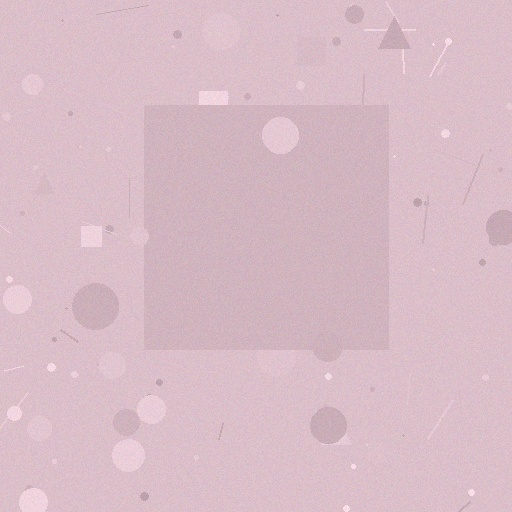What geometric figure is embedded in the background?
A square is embedded in the background.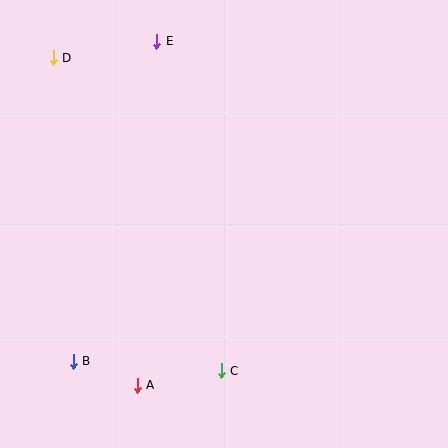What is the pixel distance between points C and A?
The distance between C and A is 85 pixels.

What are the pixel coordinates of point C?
Point C is at (221, 371).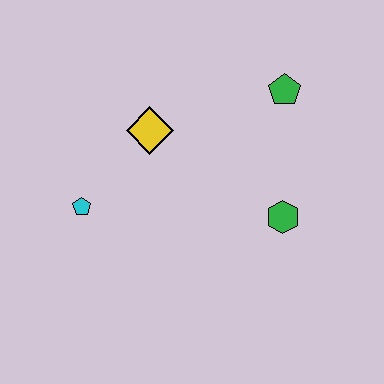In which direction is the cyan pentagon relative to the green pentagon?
The cyan pentagon is to the left of the green pentagon.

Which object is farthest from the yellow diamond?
The green hexagon is farthest from the yellow diamond.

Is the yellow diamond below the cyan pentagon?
No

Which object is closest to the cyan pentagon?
The yellow diamond is closest to the cyan pentagon.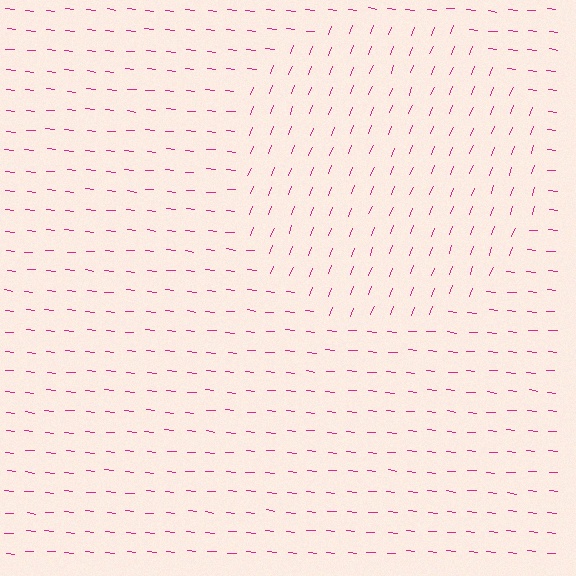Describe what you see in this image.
The image is filled with small magenta line segments. A circle region in the image has lines oriented differently from the surrounding lines, creating a visible texture boundary.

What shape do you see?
I see a circle.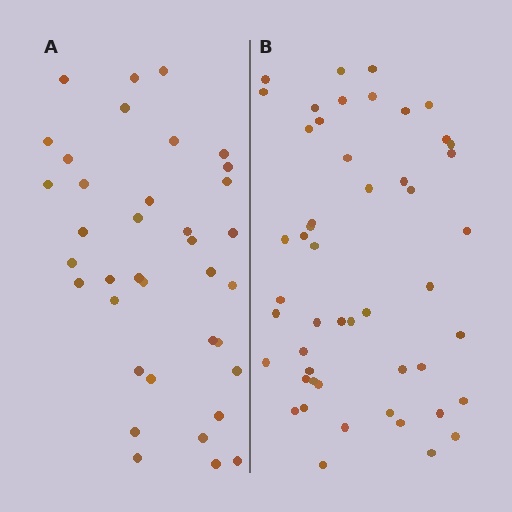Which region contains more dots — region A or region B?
Region B (the right region) has more dots.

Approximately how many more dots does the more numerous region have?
Region B has approximately 15 more dots than region A.